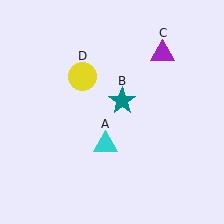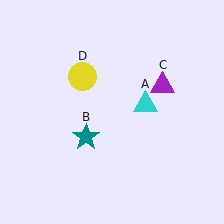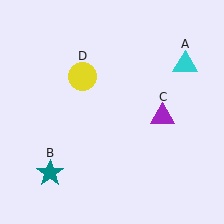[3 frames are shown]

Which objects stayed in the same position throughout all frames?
Yellow circle (object D) remained stationary.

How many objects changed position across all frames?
3 objects changed position: cyan triangle (object A), teal star (object B), purple triangle (object C).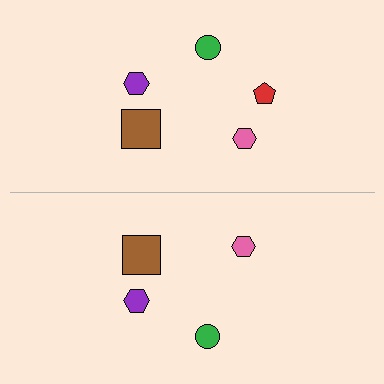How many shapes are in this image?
There are 9 shapes in this image.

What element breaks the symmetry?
A red pentagon is missing from the bottom side.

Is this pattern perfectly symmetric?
No, the pattern is not perfectly symmetric. A red pentagon is missing from the bottom side.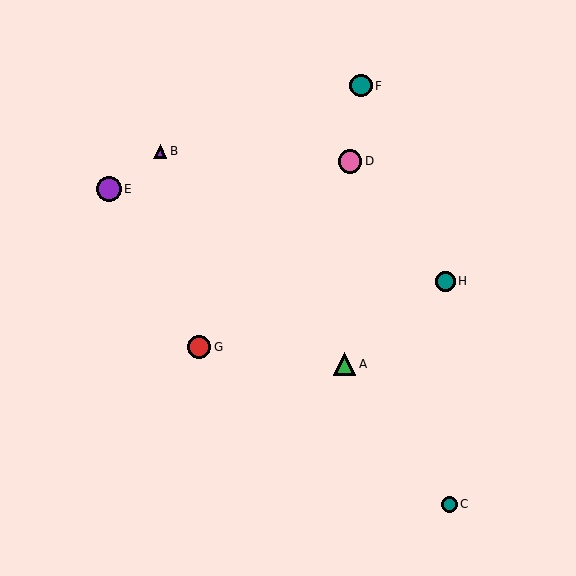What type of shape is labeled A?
Shape A is a green triangle.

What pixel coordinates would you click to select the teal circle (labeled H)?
Click at (445, 281) to select the teal circle H.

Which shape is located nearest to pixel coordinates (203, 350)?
The red circle (labeled G) at (199, 347) is nearest to that location.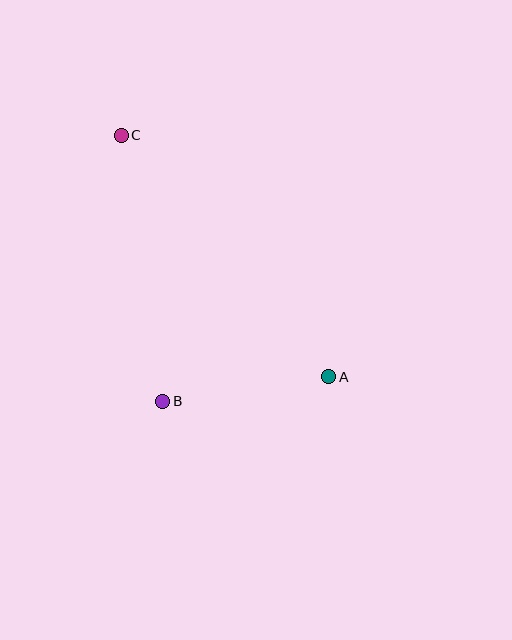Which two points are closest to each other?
Points A and B are closest to each other.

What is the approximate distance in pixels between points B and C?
The distance between B and C is approximately 269 pixels.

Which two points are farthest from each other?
Points A and C are farthest from each other.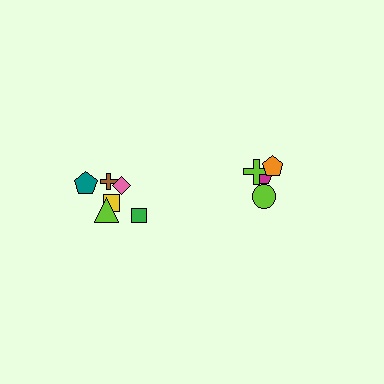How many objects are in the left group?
There are 6 objects.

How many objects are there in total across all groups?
There are 10 objects.